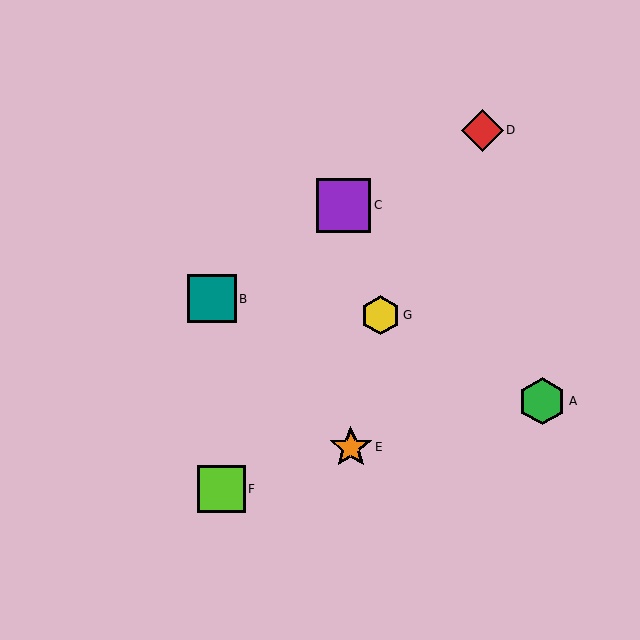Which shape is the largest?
The purple square (labeled C) is the largest.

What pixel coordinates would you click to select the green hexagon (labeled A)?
Click at (542, 401) to select the green hexagon A.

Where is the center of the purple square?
The center of the purple square is at (343, 205).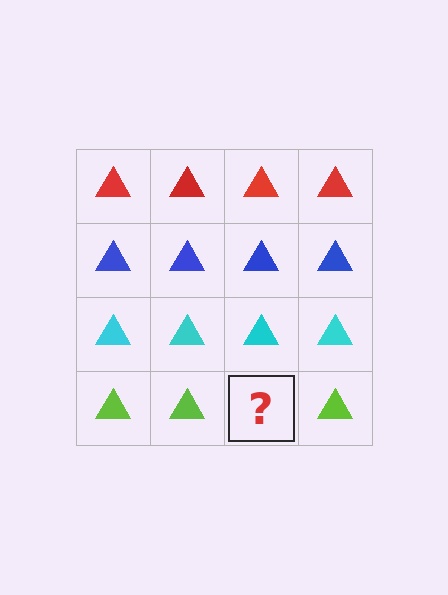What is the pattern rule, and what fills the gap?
The rule is that each row has a consistent color. The gap should be filled with a lime triangle.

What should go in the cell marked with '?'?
The missing cell should contain a lime triangle.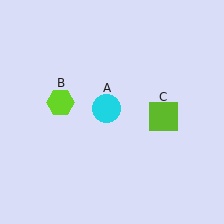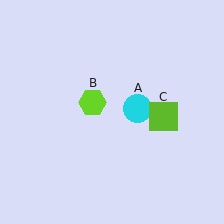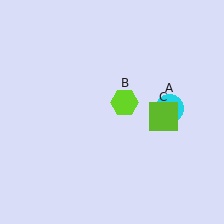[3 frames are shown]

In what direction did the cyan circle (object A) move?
The cyan circle (object A) moved right.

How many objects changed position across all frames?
2 objects changed position: cyan circle (object A), lime hexagon (object B).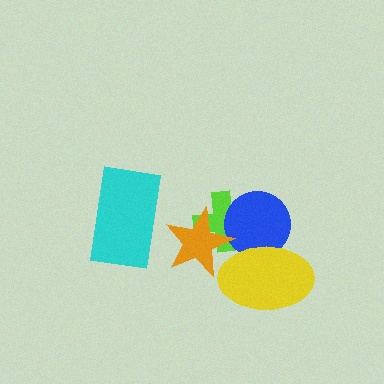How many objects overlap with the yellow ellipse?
2 objects overlap with the yellow ellipse.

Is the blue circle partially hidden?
Yes, it is partially covered by another shape.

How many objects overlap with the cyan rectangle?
0 objects overlap with the cyan rectangle.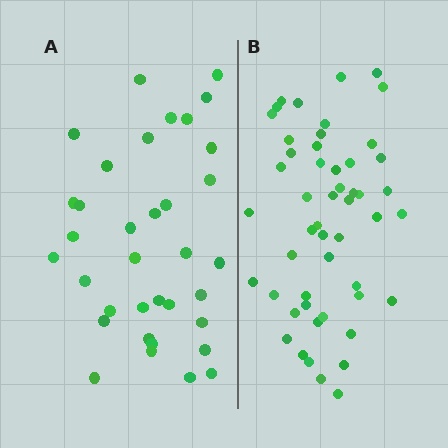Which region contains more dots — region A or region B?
Region B (the right region) has more dots.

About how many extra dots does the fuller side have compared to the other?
Region B has approximately 15 more dots than region A.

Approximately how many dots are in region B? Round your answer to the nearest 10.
About 50 dots. (The exact count is 51, which rounds to 50.)